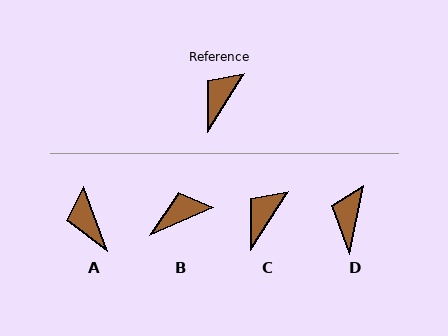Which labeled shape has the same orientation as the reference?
C.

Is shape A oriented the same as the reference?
No, it is off by about 53 degrees.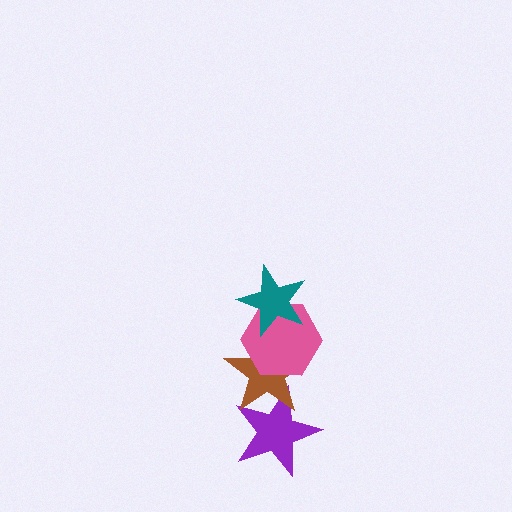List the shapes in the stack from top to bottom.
From top to bottom: the teal star, the pink hexagon, the brown star, the purple star.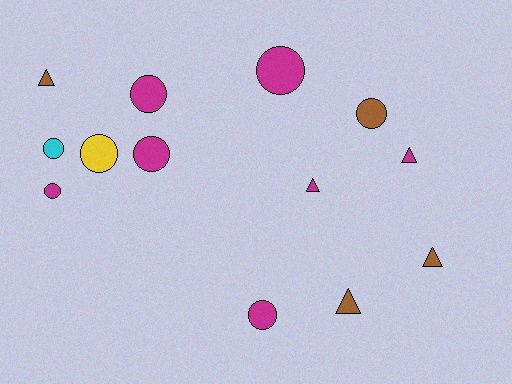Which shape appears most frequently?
Circle, with 8 objects.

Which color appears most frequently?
Magenta, with 7 objects.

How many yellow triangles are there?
There are no yellow triangles.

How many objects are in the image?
There are 13 objects.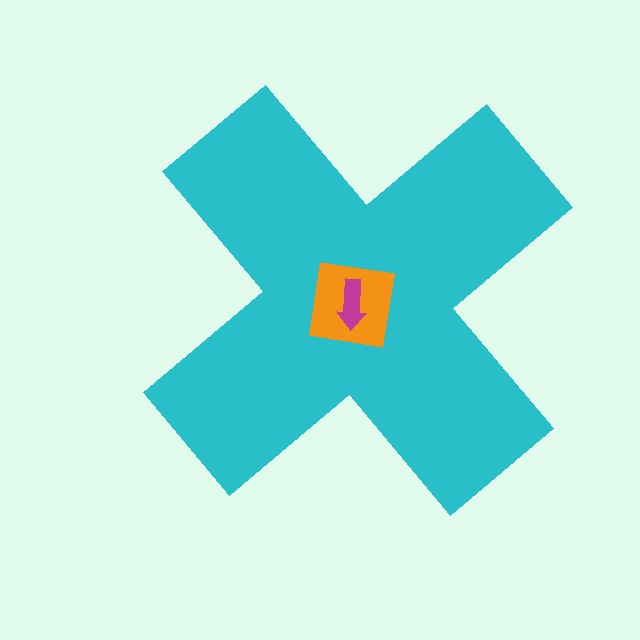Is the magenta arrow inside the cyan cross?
Yes.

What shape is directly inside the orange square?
The magenta arrow.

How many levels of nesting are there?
3.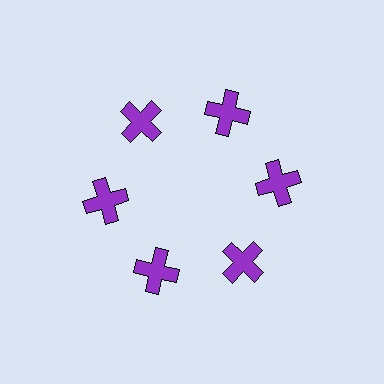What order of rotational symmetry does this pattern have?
This pattern has 6-fold rotational symmetry.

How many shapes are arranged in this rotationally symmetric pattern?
There are 6 shapes, arranged in 6 groups of 1.